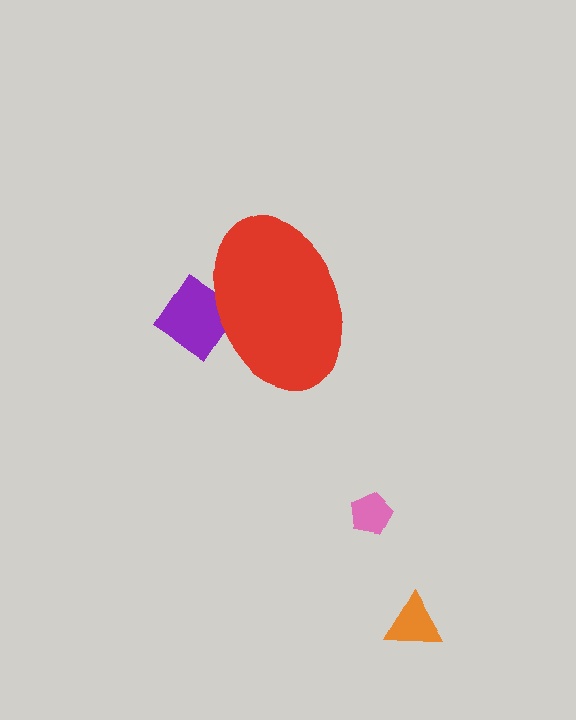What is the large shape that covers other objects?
A red ellipse.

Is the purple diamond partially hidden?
Yes, the purple diamond is partially hidden behind the red ellipse.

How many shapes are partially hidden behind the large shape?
1 shape is partially hidden.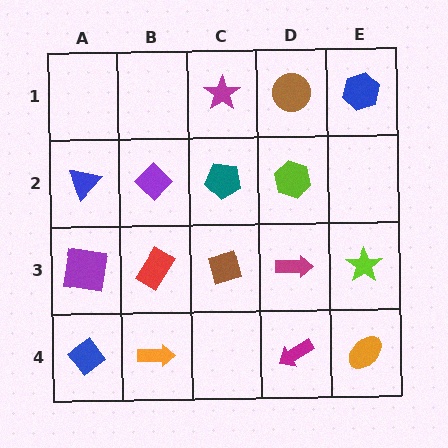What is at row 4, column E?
An orange ellipse.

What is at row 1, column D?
A brown circle.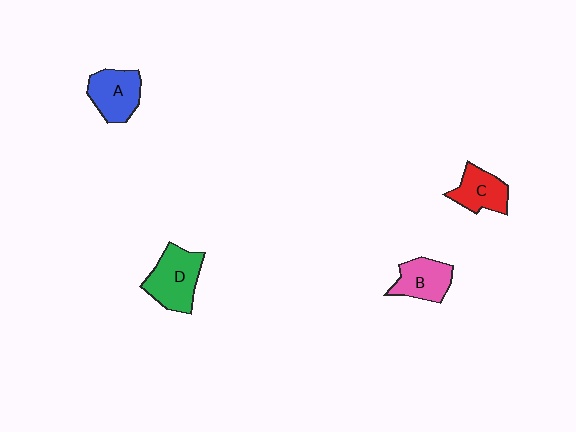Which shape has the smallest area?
Shape C (red).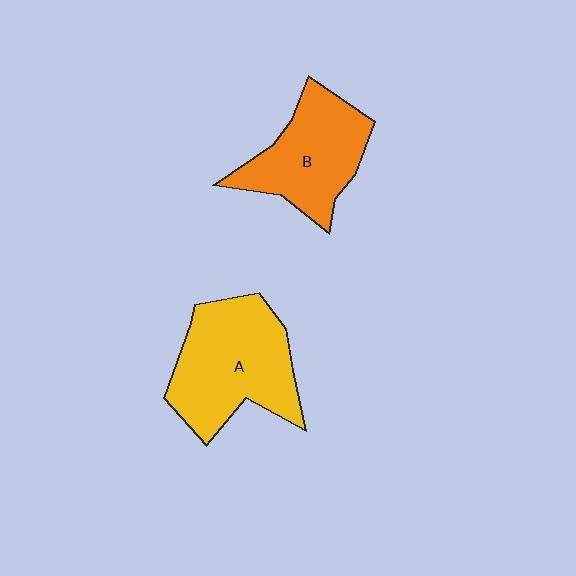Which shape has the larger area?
Shape A (yellow).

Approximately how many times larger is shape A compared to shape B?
Approximately 1.2 times.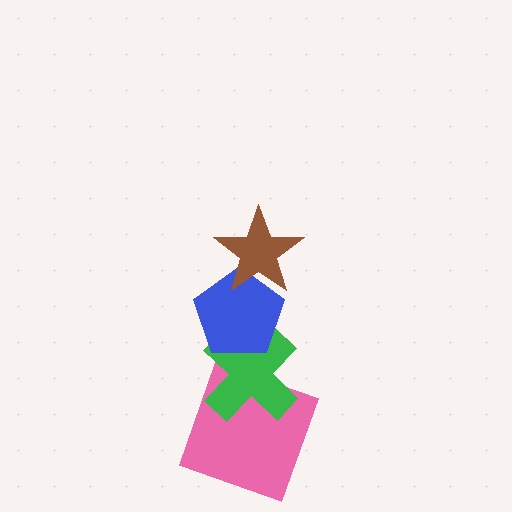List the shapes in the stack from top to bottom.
From top to bottom: the brown star, the blue pentagon, the green cross, the pink square.